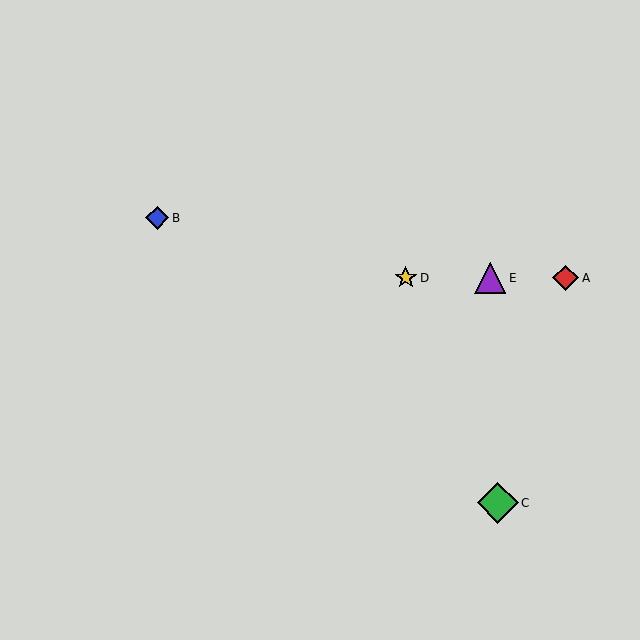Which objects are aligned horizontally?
Objects A, D, E are aligned horizontally.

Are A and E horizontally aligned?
Yes, both are at y≈278.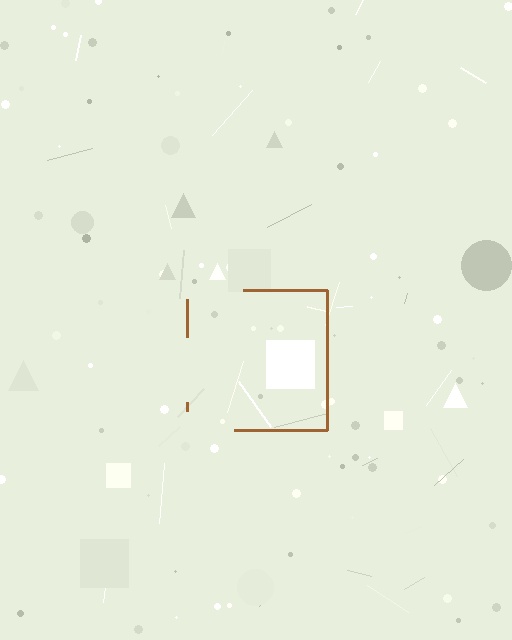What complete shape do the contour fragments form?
The contour fragments form a square.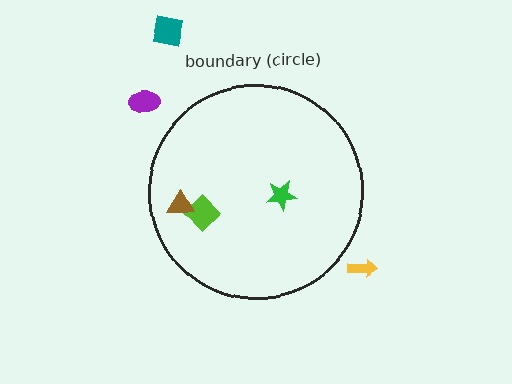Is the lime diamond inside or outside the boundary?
Inside.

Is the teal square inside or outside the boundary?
Outside.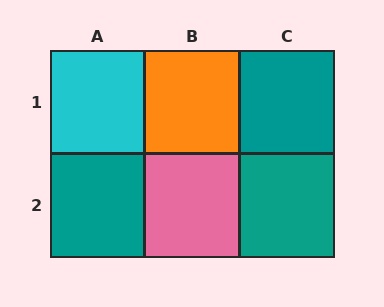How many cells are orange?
1 cell is orange.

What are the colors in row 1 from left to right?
Cyan, orange, teal.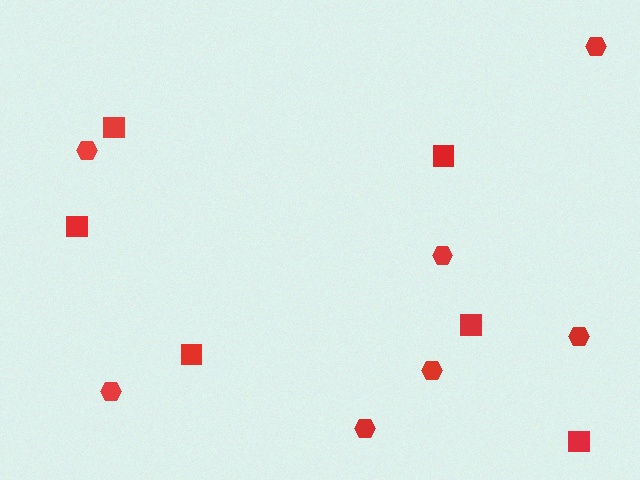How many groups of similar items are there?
There are 2 groups: one group of hexagons (7) and one group of squares (6).